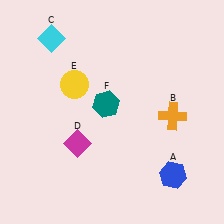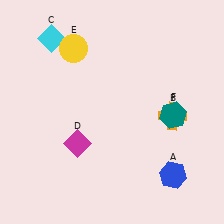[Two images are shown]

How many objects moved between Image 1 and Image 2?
2 objects moved between the two images.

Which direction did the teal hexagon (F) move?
The teal hexagon (F) moved right.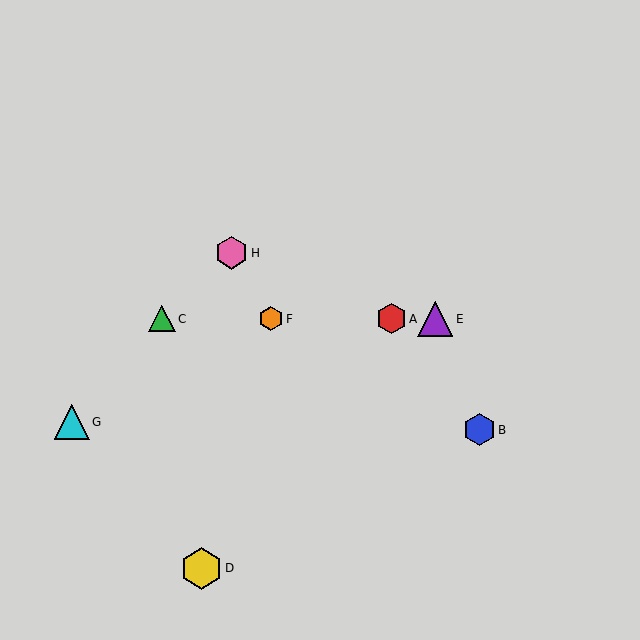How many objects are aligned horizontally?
4 objects (A, C, E, F) are aligned horizontally.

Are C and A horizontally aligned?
Yes, both are at y≈319.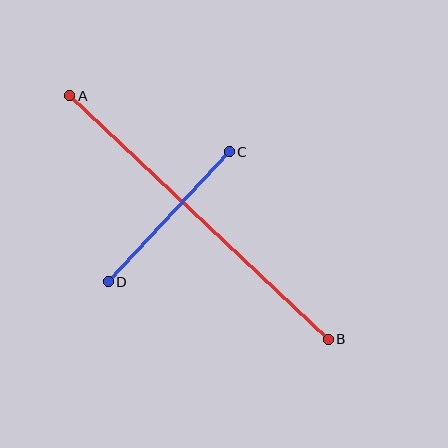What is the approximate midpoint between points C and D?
The midpoint is at approximately (169, 217) pixels.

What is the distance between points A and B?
The distance is approximately 355 pixels.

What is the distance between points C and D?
The distance is approximately 177 pixels.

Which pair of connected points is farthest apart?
Points A and B are farthest apart.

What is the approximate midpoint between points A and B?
The midpoint is at approximately (199, 217) pixels.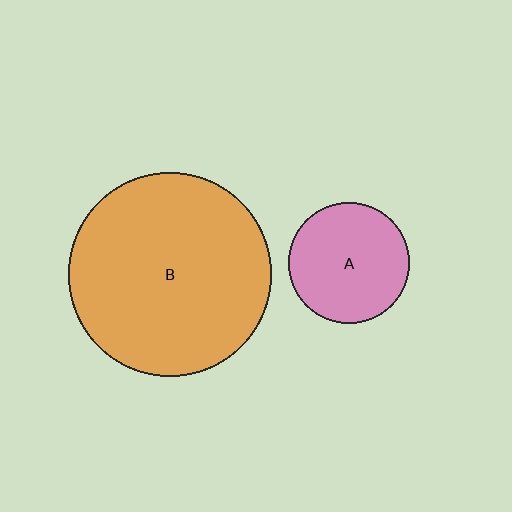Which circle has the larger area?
Circle B (orange).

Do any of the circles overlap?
No, none of the circles overlap.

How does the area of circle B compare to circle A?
Approximately 2.8 times.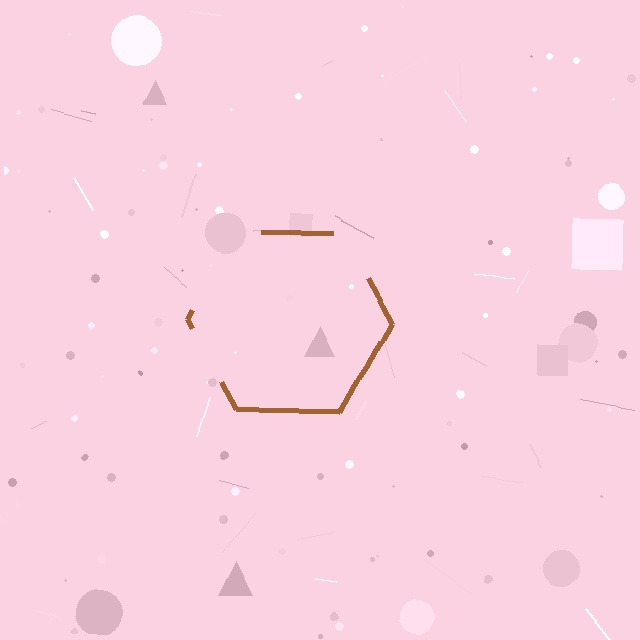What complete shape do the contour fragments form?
The contour fragments form a hexagon.